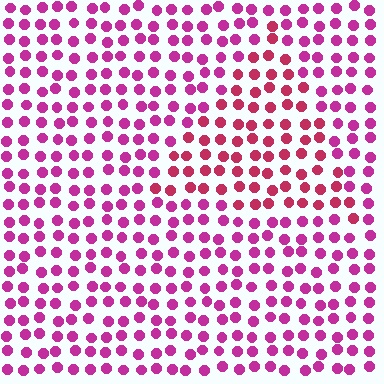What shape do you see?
I see a triangle.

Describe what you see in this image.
The image is filled with small magenta elements in a uniform arrangement. A triangle-shaped region is visible where the elements are tinted to a slightly different hue, forming a subtle color boundary.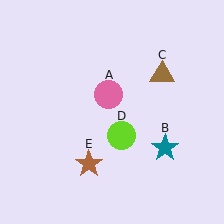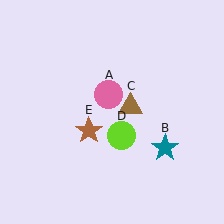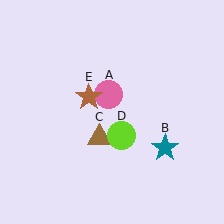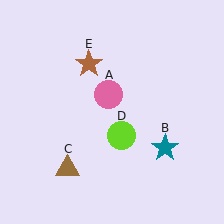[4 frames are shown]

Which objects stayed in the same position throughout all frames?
Pink circle (object A) and teal star (object B) and lime circle (object D) remained stationary.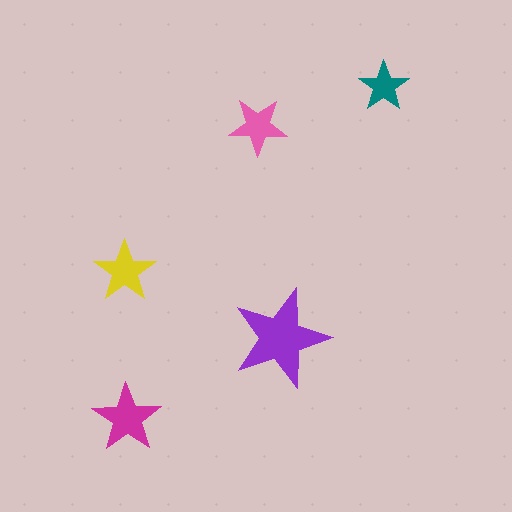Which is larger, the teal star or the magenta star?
The magenta one.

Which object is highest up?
The teal star is topmost.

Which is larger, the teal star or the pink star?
The pink one.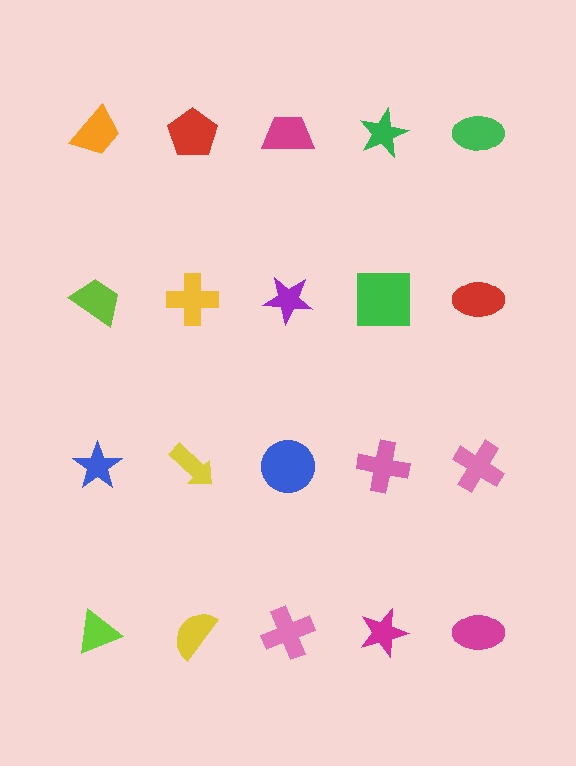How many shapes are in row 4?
5 shapes.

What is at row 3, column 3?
A blue circle.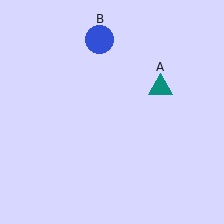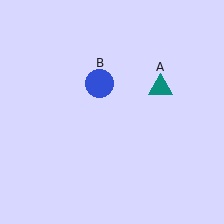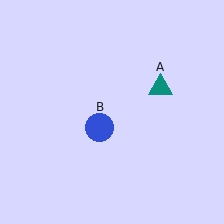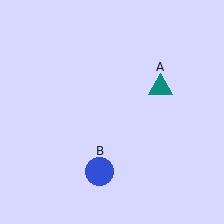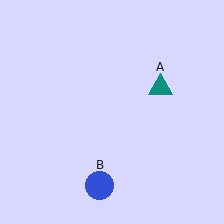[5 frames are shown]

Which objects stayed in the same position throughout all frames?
Teal triangle (object A) remained stationary.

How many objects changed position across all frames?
1 object changed position: blue circle (object B).